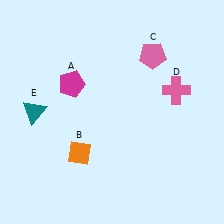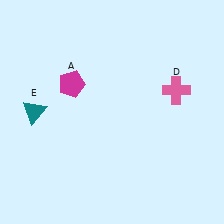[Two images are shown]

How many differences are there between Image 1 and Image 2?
There are 2 differences between the two images.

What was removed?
The orange diamond (B), the pink pentagon (C) were removed in Image 2.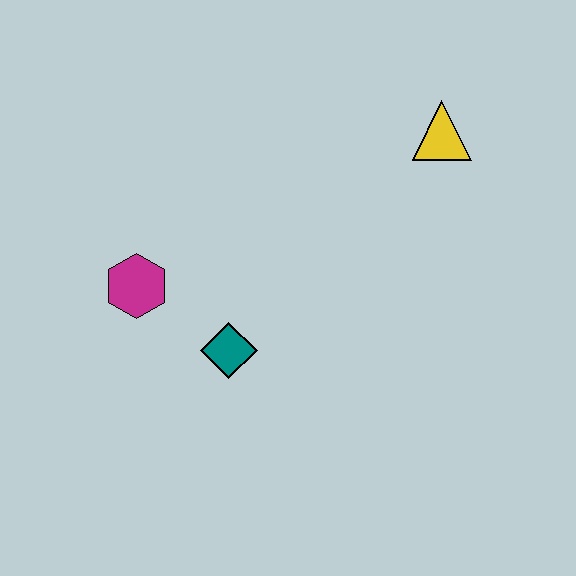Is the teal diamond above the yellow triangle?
No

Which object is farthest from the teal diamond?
The yellow triangle is farthest from the teal diamond.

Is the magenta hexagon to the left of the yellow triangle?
Yes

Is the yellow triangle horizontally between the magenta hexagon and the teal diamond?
No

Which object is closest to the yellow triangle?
The teal diamond is closest to the yellow triangle.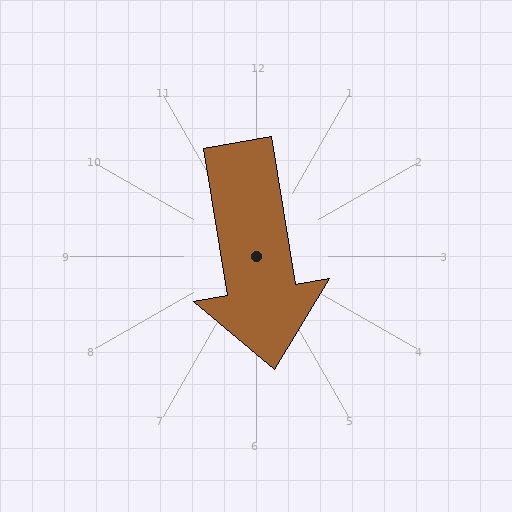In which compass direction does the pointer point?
South.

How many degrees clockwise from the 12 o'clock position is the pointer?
Approximately 171 degrees.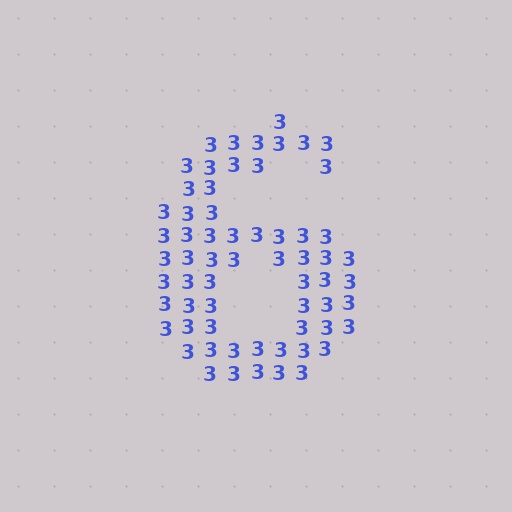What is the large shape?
The large shape is the digit 6.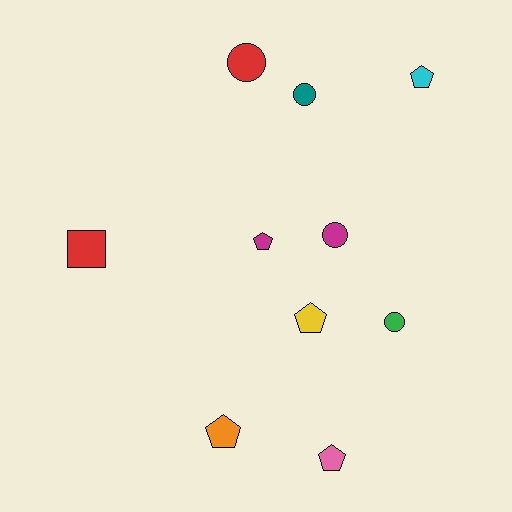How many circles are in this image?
There are 4 circles.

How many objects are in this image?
There are 10 objects.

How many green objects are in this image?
There is 1 green object.